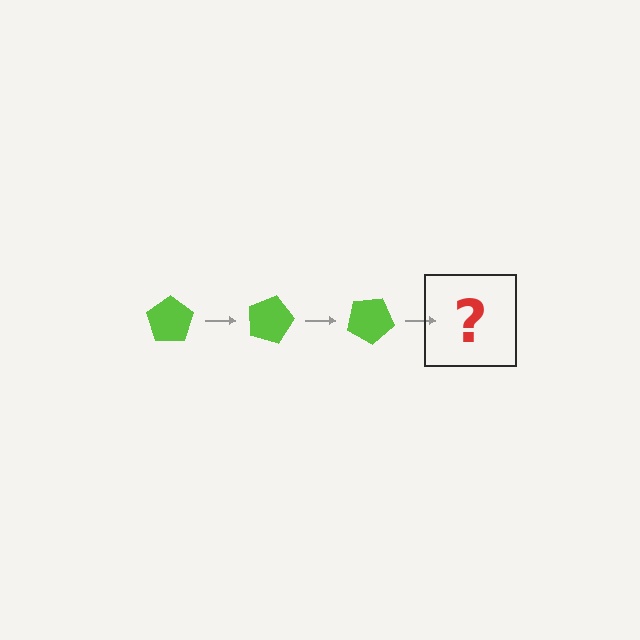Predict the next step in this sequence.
The next step is a lime pentagon rotated 45 degrees.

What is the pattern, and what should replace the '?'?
The pattern is that the pentagon rotates 15 degrees each step. The '?' should be a lime pentagon rotated 45 degrees.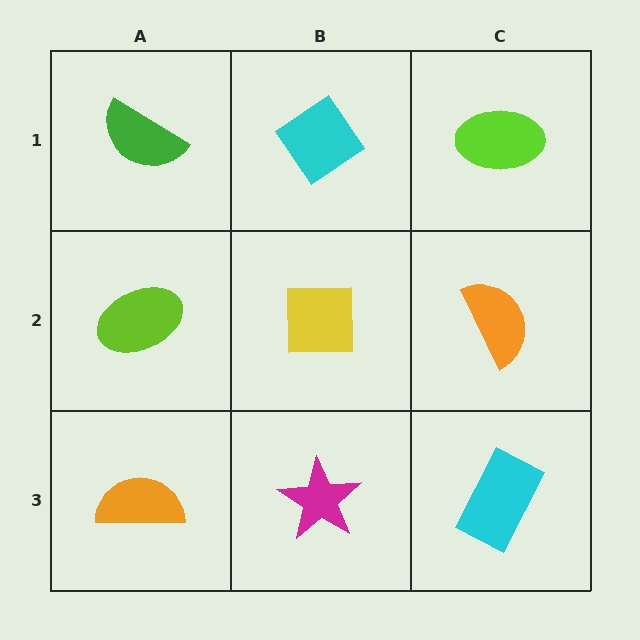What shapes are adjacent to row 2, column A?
A green semicircle (row 1, column A), an orange semicircle (row 3, column A), a yellow square (row 2, column B).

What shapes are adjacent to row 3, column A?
A lime ellipse (row 2, column A), a magenta star (row 3, column B).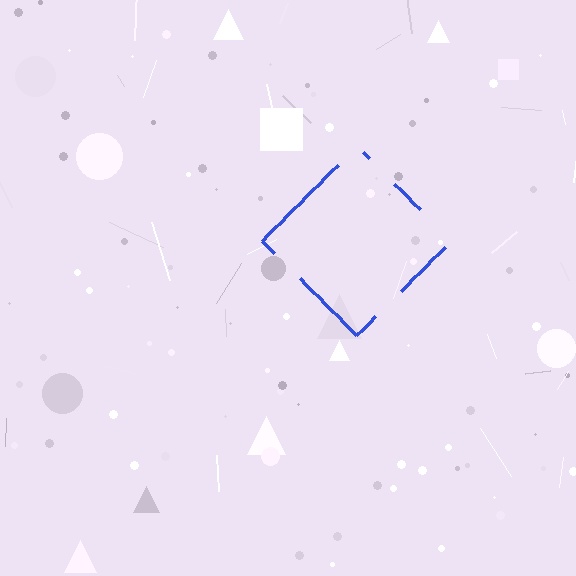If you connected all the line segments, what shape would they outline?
They would outline a diamond.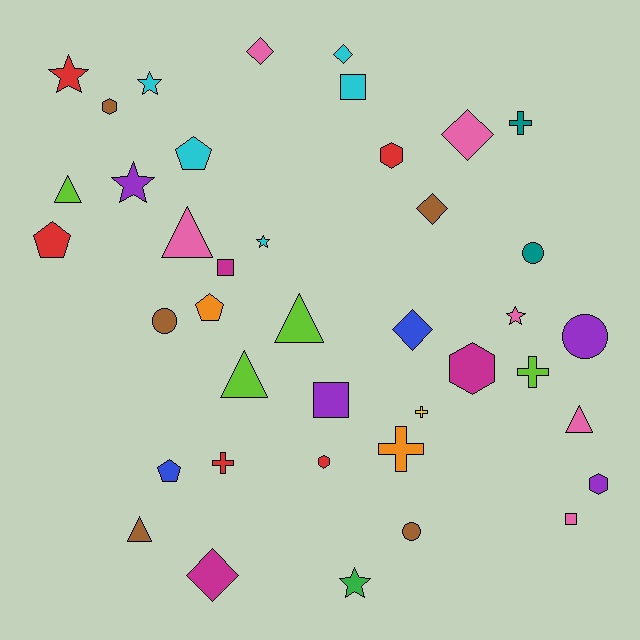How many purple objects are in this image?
There are 4 purple objects.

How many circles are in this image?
There are 4 circles.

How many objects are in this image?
There are 40 objects.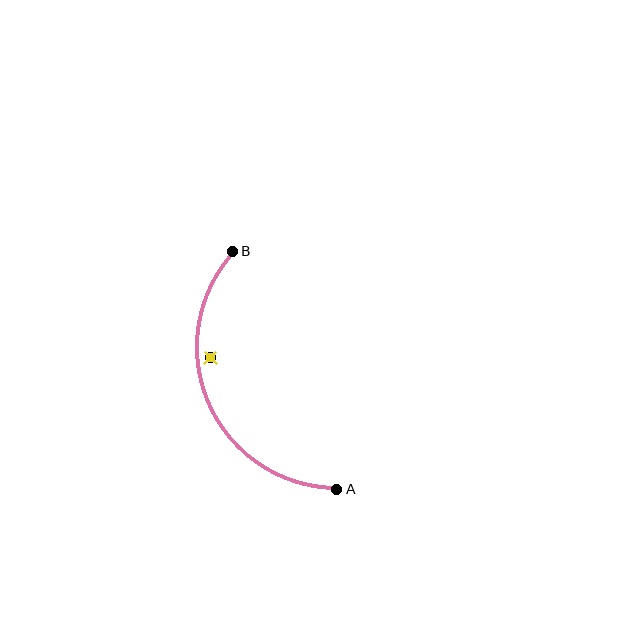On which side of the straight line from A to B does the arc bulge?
The arc bulges to the left of the straight line connecting A and B.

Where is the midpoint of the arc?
The arc midpoint is the point on the curve farthest from the straight line joining A and B. It sits to the left of that line.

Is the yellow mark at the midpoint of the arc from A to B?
No — the yellow mark does not lie on the arc at all. It sits slightly inside the curve.